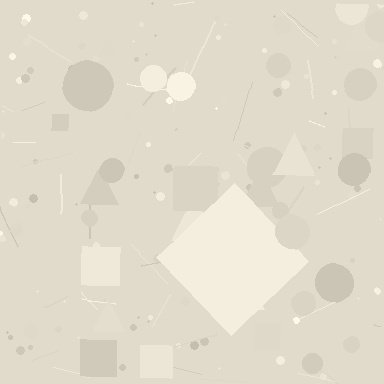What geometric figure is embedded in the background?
A diamond is embedded in the background.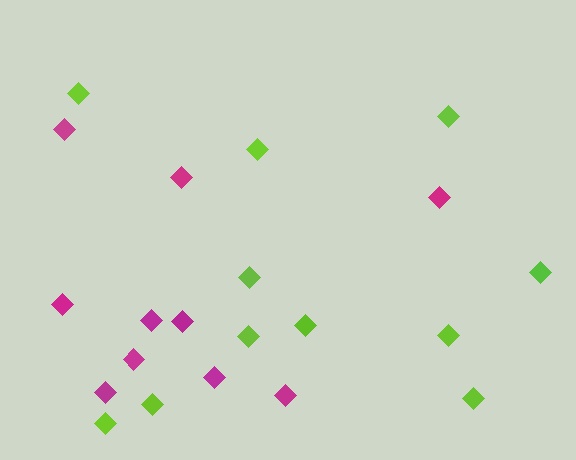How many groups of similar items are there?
There are 2 groups: one group of magenta diamonds (10) and one group of lime diamonds (11).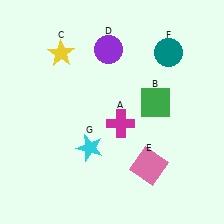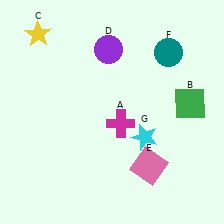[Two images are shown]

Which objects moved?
The objects that moved are: the green square (B), the yellow star (C), the cyan star (G).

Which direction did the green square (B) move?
The green square (B) moved right.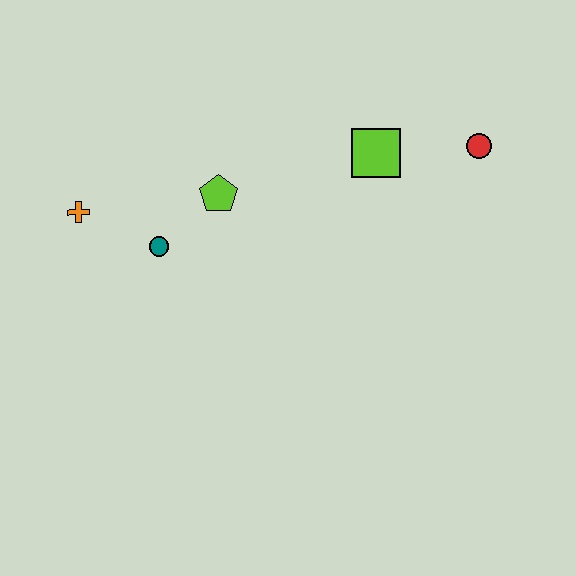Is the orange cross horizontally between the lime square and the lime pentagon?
No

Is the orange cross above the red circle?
No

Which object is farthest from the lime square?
The orange cross is farthest from the lime square.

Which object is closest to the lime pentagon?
The teal circle is closest to the lime pentagon.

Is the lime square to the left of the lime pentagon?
No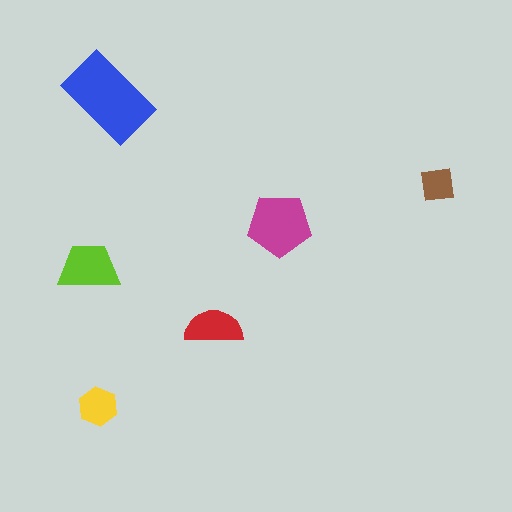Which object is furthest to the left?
The lime trapezoid is leftmost.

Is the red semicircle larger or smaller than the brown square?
Larger.